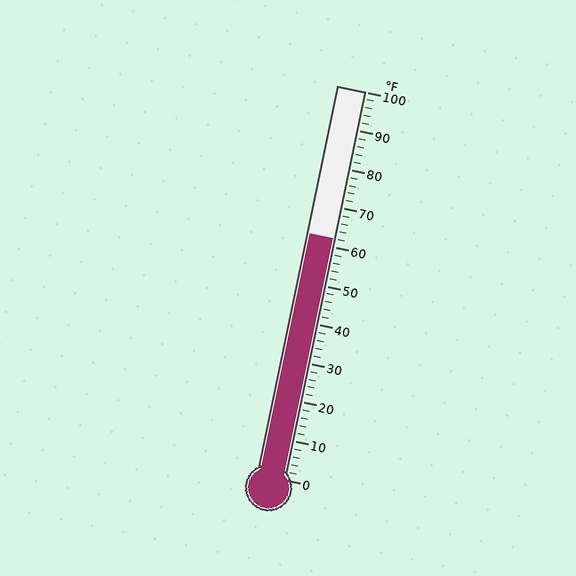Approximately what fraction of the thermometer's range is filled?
The thermometer is filled to approximately 60% of its range.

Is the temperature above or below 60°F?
The temperature is above 60°F.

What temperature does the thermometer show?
The thermometer shows approximately 62°F.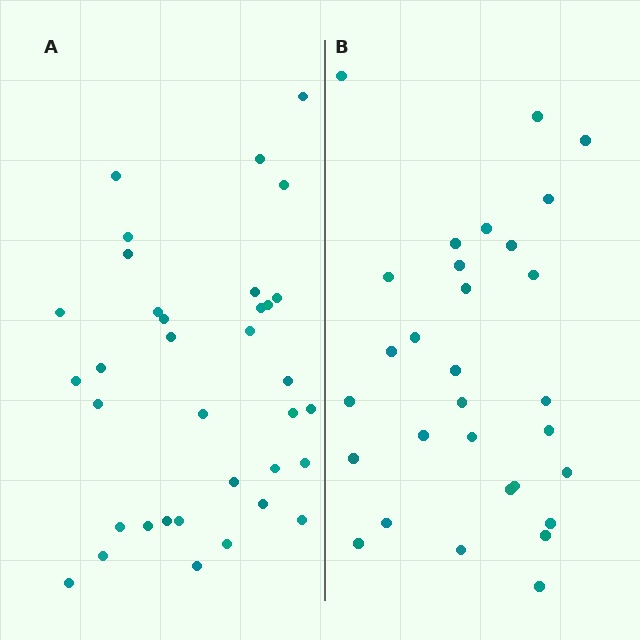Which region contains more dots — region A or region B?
Region A (the left region) has more dots.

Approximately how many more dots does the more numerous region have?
Region A has about 5 more dots than region B.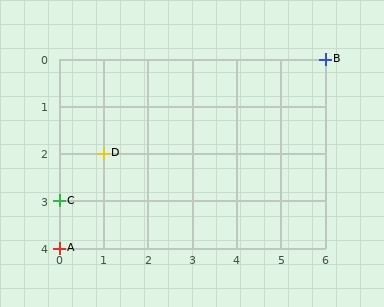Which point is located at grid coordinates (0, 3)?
Point C is at (0, 3).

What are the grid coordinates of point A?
Point A is at grid coordinates (0, 4).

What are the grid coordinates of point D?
Point D is at grid coordinates (1, 2).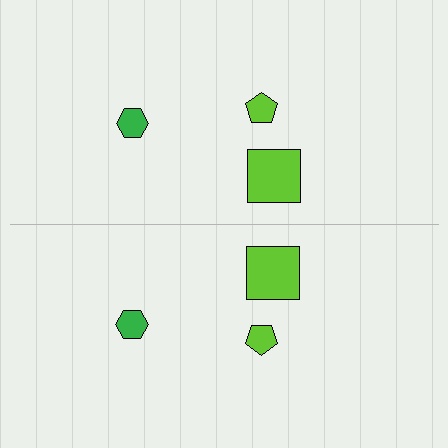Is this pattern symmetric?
Yes, this pattern has bilateral (reflection) symmetry.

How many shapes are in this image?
There are 6 shapes in this image.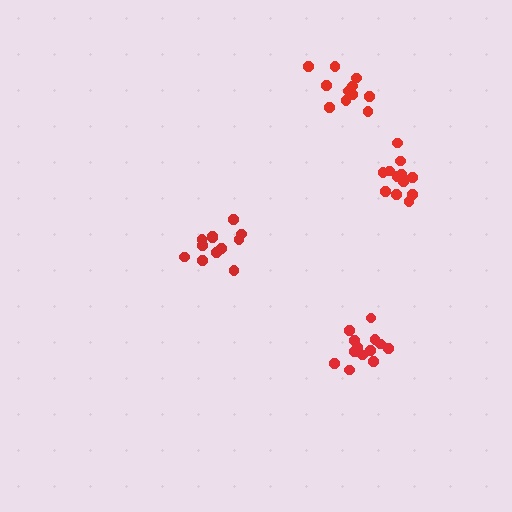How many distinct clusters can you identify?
There are 4 distinct clusters.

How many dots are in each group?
Group 1: 13 dots, Group 2: 11 dots, Group 3: 12 dots, Group 4: 12 dots (48 total).